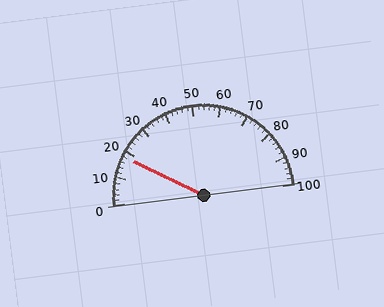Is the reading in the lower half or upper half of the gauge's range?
The reading is in the lower half of the range (0 to 100).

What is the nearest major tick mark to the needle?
The nearest major tick mark is 20.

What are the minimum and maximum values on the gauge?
The gauge ranges from 0 to 100.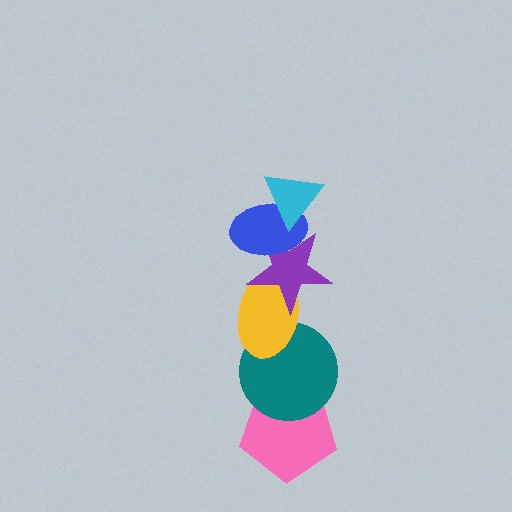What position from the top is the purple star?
The purple star is 3rd from the top.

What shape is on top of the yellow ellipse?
The purple star is on top of the yellow ellipse.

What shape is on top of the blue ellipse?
The cyan triangle is on top of the blue ellipse.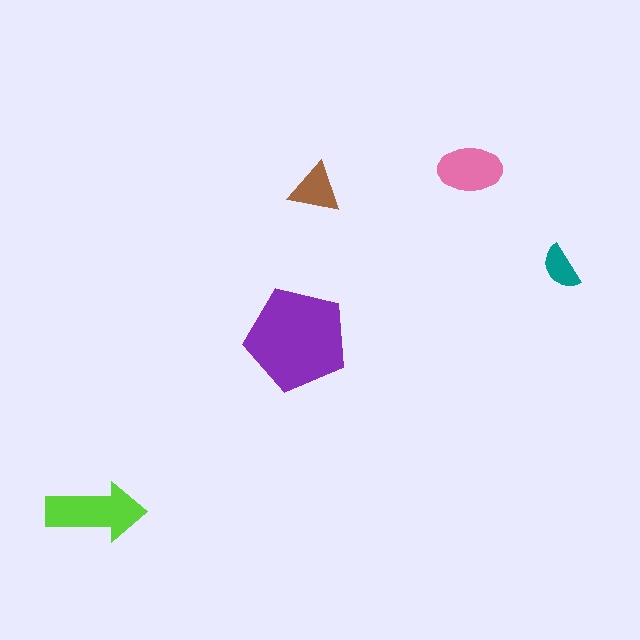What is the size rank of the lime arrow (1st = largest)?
2nd.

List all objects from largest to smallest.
The purple pentagon, the lime arrow, the pink ellipse, the brown triangle, the teal semicircle.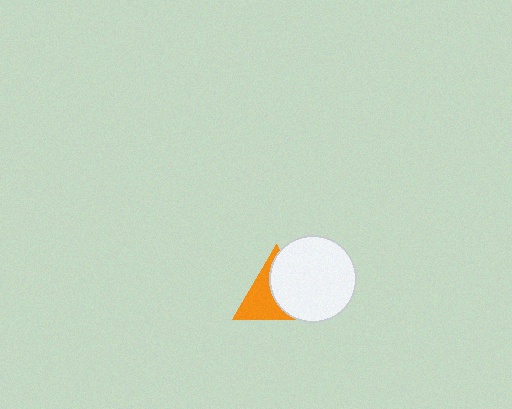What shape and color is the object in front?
The object in front is a white circle.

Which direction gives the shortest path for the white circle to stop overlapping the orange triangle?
Moving right gives the shortest separation.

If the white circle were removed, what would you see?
You would see the complete orange triangle.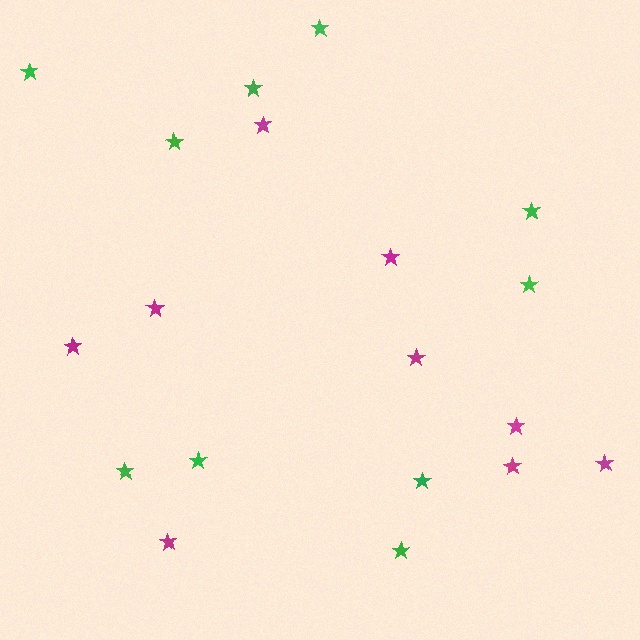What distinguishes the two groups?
There are 2 groups: one group of magenta stars (9) and one group of green stars (10).